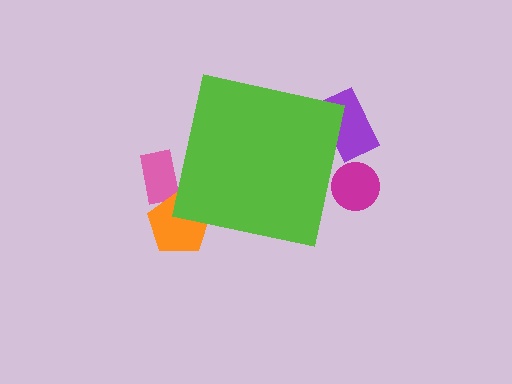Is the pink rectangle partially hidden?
Yes, the pink rectangle is partially hidden behind the lime square.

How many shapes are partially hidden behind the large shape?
4 shapes are partially hidden.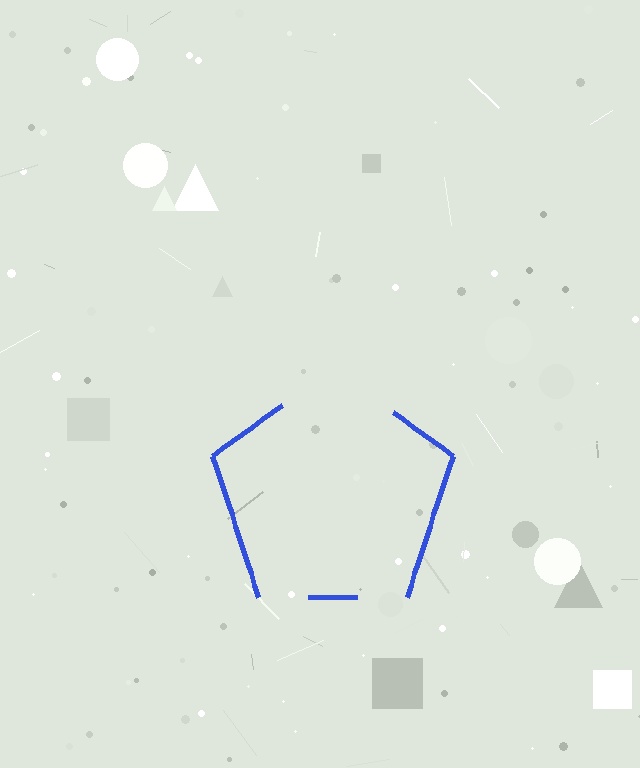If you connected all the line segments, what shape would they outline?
They would outline a pentagon.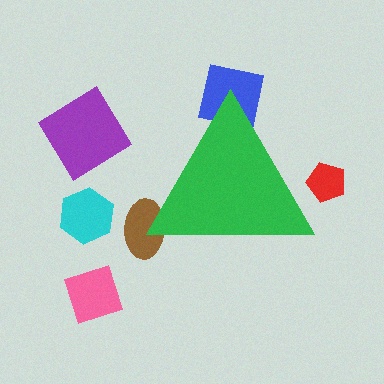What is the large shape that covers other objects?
A green triangle.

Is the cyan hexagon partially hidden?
No, the cyan hexagon is fully visible.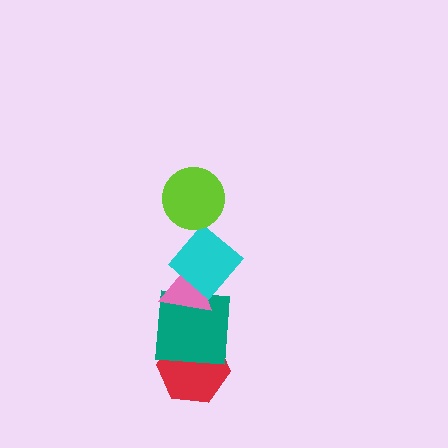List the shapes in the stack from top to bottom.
From top to bottom: the lime circle, the cyan diamond, the pink triangle, the teal square, the red hexagon.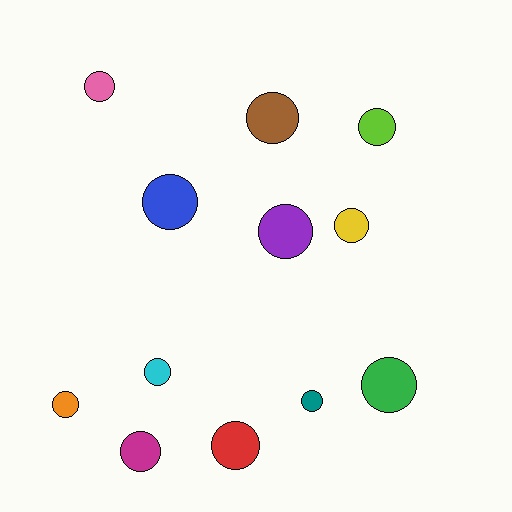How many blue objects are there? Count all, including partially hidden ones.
There is 1 blue object.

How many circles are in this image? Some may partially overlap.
There are 12 circles.